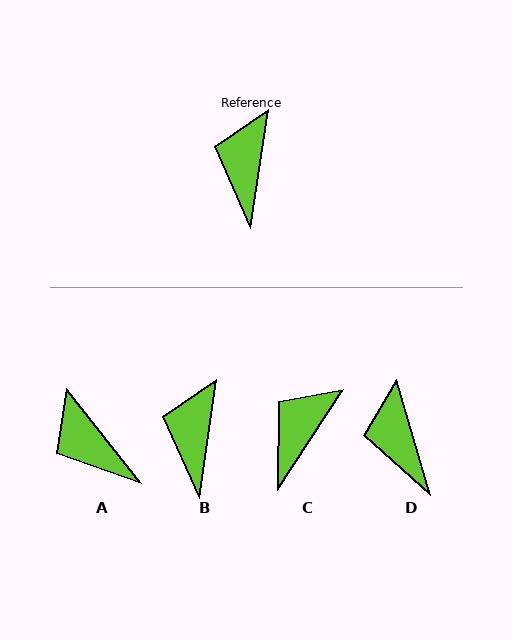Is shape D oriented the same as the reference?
No, it is off by about 25 degrees.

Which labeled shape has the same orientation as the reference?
B.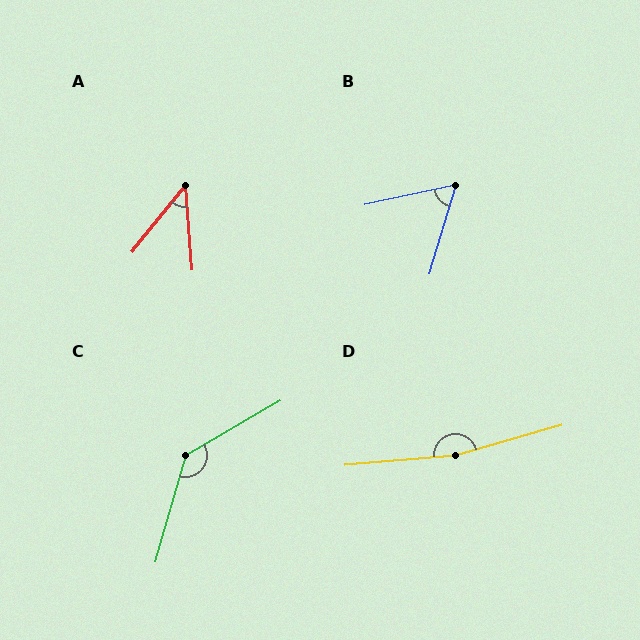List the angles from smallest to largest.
A (43°), B (61°), C (136°), D (169°).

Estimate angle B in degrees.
Approximately 61 degrees.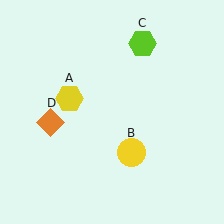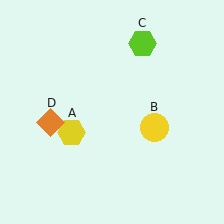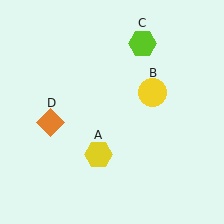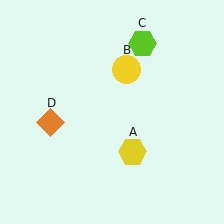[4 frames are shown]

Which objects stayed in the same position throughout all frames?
Lime hexagon (object C) and orange diamond (object D) remained stationary.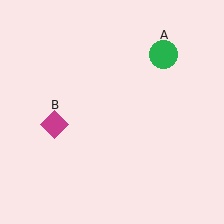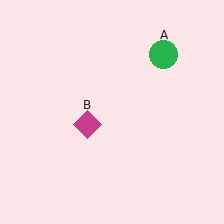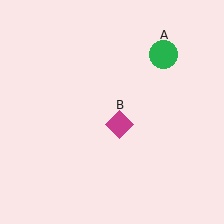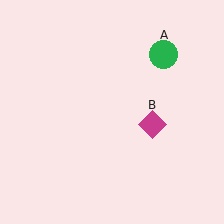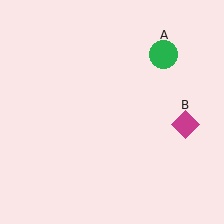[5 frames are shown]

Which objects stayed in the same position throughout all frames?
Green circle (object A) remained stationary.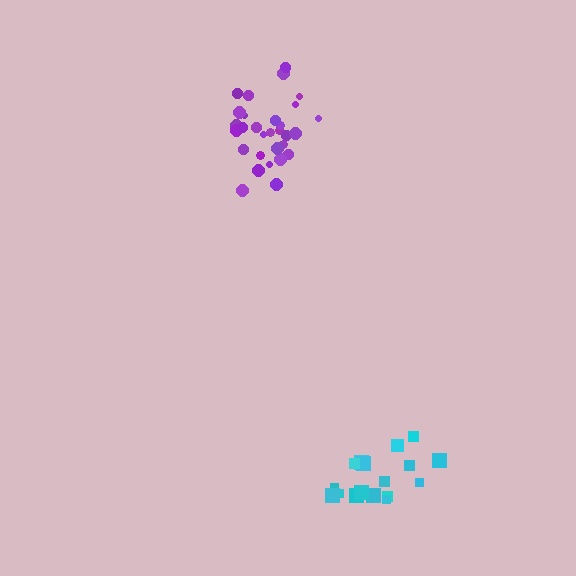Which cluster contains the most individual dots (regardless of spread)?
Purple (31).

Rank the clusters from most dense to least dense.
purple, cyan.